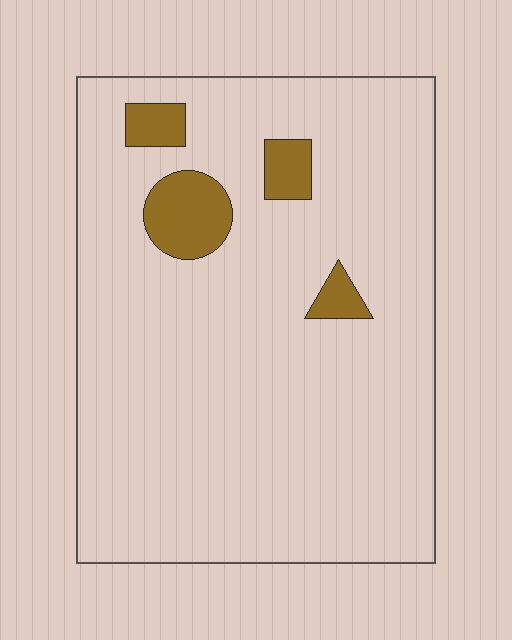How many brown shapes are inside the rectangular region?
4.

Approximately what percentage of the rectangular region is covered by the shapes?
Approximately 10%.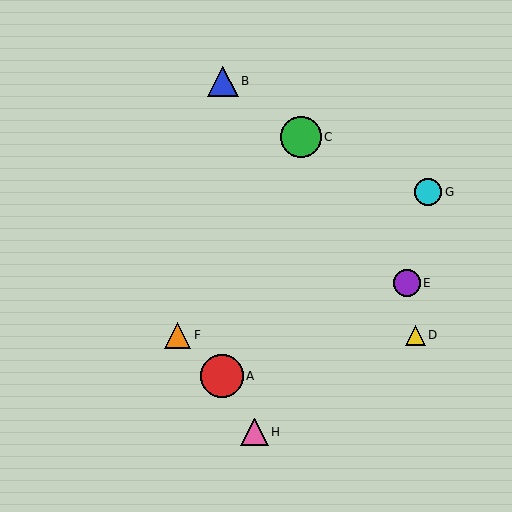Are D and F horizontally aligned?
Yes, both are at y≈335.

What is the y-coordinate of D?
Object D is at y≈335.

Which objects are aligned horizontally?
Objects D, F are aligned horizontally.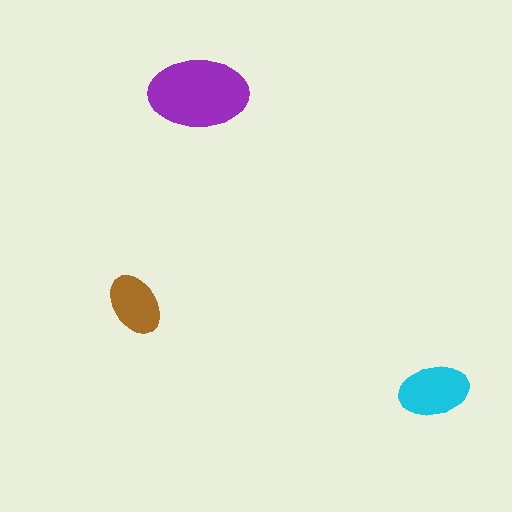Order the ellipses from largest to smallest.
the purple one, the cyan one, the brown one.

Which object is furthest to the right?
The cyan ellipse is rightmost.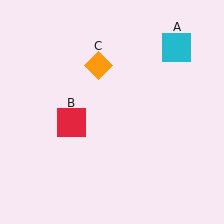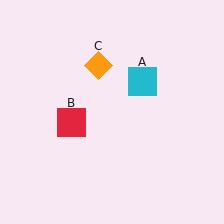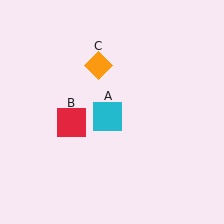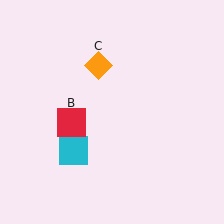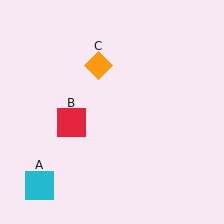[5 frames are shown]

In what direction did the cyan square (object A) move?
The cyan square (object A) moved down and to the left.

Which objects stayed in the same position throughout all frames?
Red square (object B) and orange diamond (object C) remained stationary.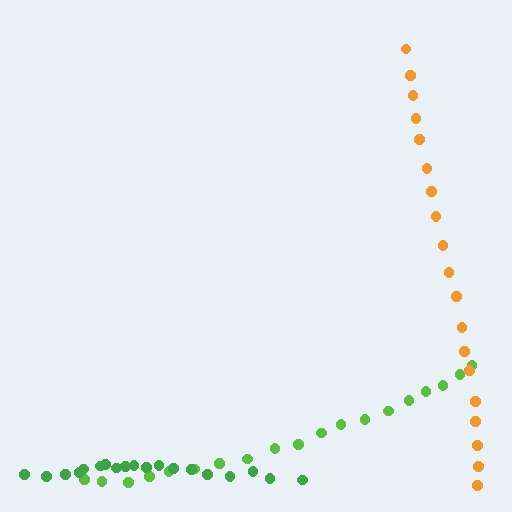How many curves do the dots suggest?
There are 3 distinct paths.